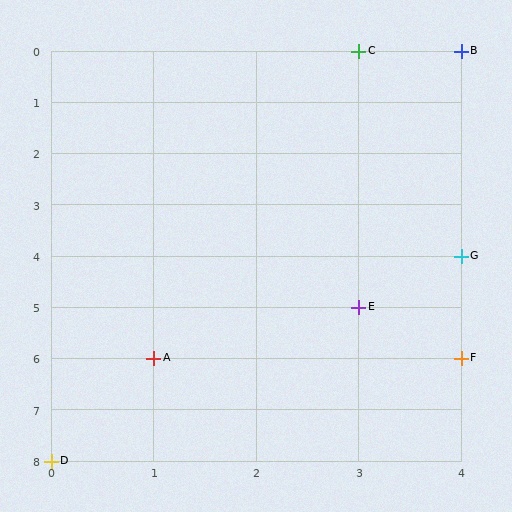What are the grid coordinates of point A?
Point A is at grid coordinates (1, 6).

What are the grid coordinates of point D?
Point D is at grid coordinates (0, 8).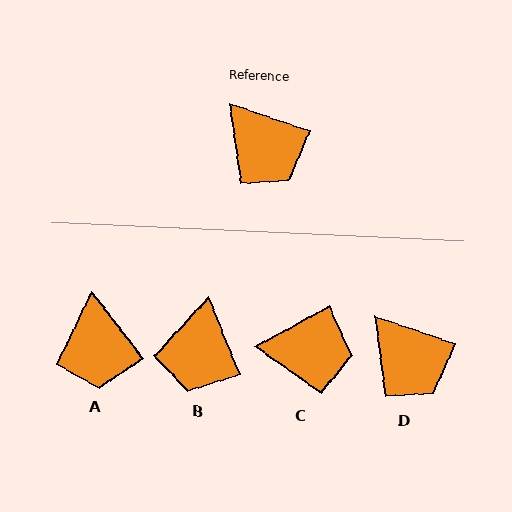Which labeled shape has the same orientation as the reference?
D.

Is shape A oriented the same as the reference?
No, it is off by about 33 degrees.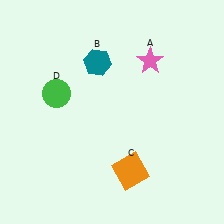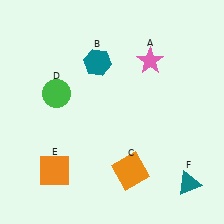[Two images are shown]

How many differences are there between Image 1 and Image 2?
There are 2 differences between the two images.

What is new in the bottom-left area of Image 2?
An orange square (E) was added in the bottom-left area of Image 2.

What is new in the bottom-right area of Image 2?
A teal triangle (F) was added in the bottom-right area of Image 2.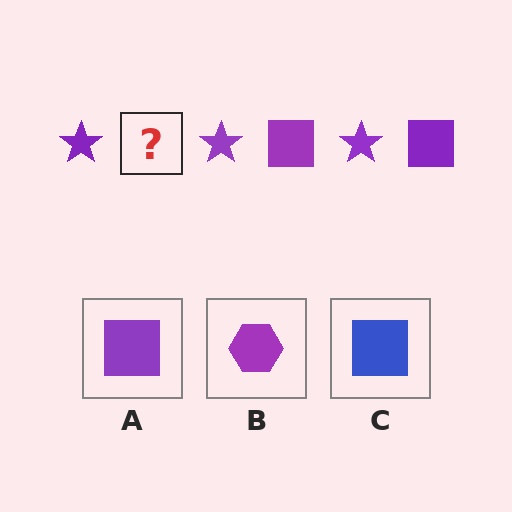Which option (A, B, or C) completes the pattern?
A.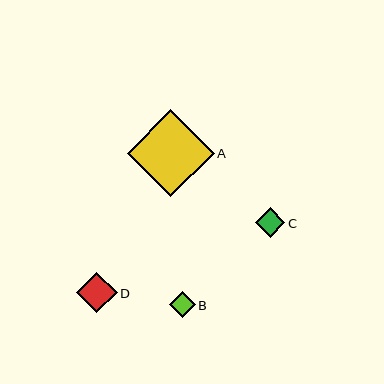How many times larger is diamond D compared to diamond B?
Diamond D is approximately 1.6 times the size of diamond B.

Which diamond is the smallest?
Diamond B is the smallest with a size of approximately 26 pixels.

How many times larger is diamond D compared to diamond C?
Diamond D is approximately 1.4 times the size of diamond C.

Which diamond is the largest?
Diamond A is the largest with a size of approximately 87 pixels.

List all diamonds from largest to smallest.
From largest to smallest: A, D, C, B.